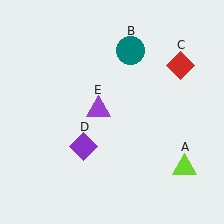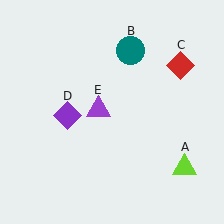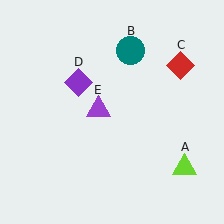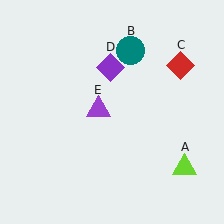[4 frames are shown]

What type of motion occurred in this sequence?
The purple diamond (object D) rotated clockwise around the center of the scene.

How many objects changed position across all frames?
1 object changed position: purple diamond (object D).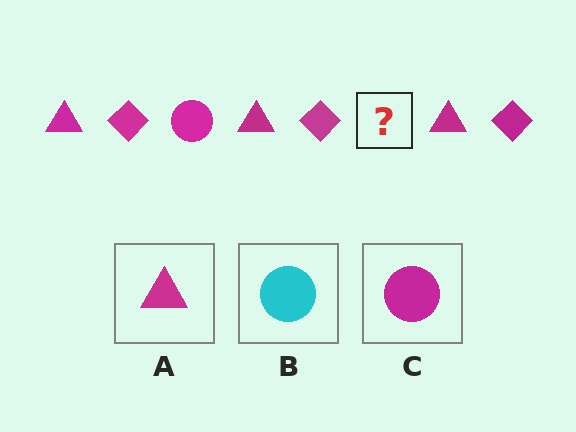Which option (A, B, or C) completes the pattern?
C.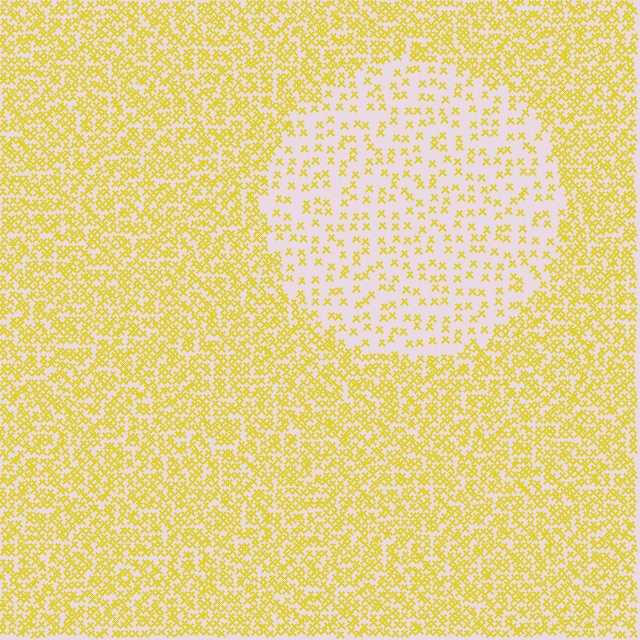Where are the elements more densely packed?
The elements are more densely packed outside the circle boundary.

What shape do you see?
I see a circle.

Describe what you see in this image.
The image contains small yellow elements arranged at two different densities. A circle-shaped region is visible where the elements are less densely packed than the surrounding area.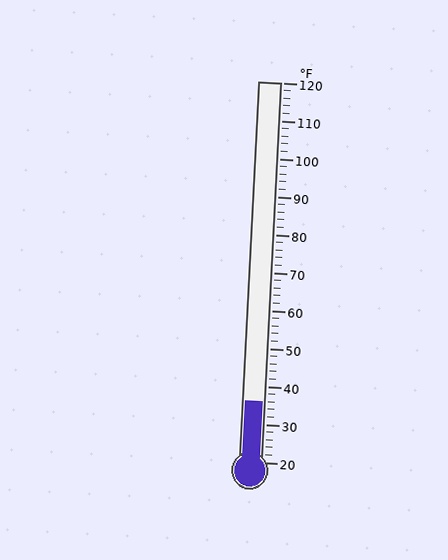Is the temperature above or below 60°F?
The temperature is below 60°F.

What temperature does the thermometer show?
The thermometer shows approximately 36°F.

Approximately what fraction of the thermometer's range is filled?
The thermometer is filled to approximately 15% of its range.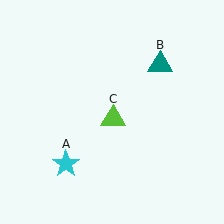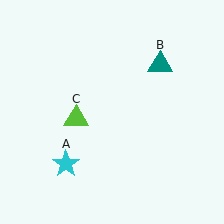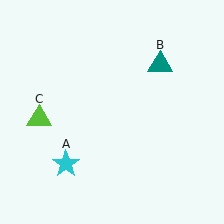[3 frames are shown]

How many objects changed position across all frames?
1 object changed position: lime triangle (object C).